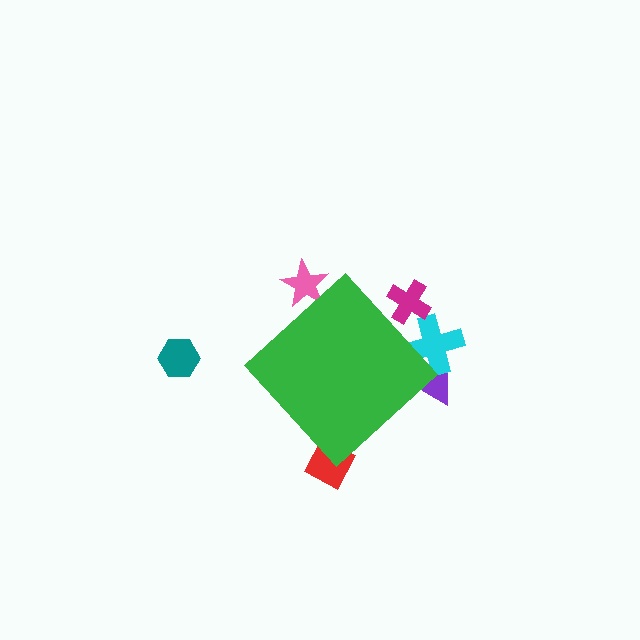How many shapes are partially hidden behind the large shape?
5 shapes are partially hidden.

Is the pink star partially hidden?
Yes, the pink star is partially hidden behind the green diamond.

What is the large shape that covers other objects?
A green diamond.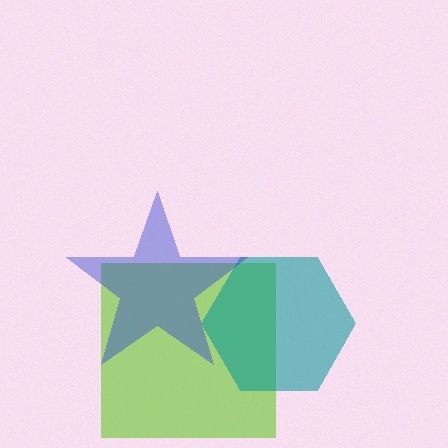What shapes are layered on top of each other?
The layered shapes are: a lime square, a teal hexagon, a blue star.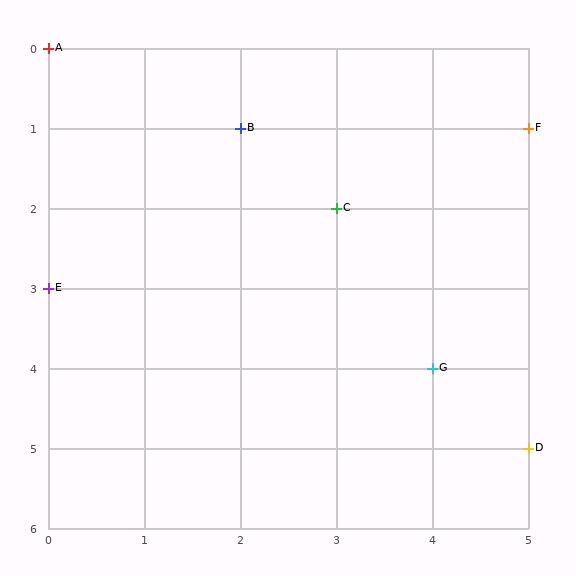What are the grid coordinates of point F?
Point F is at grid coordinates (5, 1).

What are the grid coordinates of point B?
Point B is at grid coordinates (2, 1).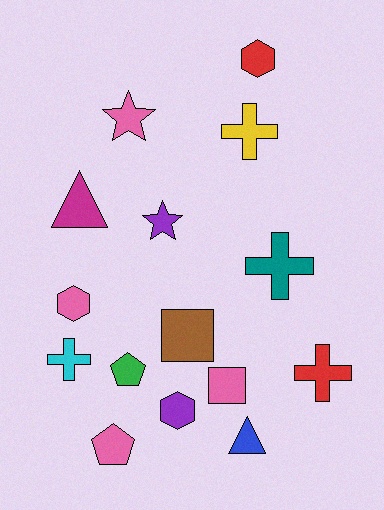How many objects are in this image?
There are 15 objects.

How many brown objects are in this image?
There is 1 brown object.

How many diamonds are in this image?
There are no diamonds.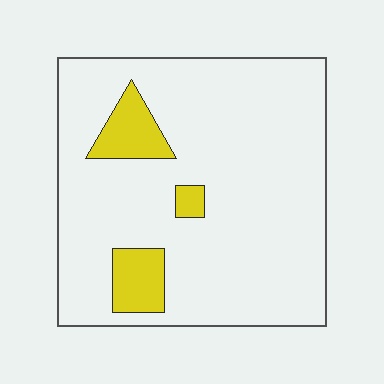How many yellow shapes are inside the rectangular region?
3.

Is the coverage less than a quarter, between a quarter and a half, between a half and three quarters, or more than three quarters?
Less than a quarter.